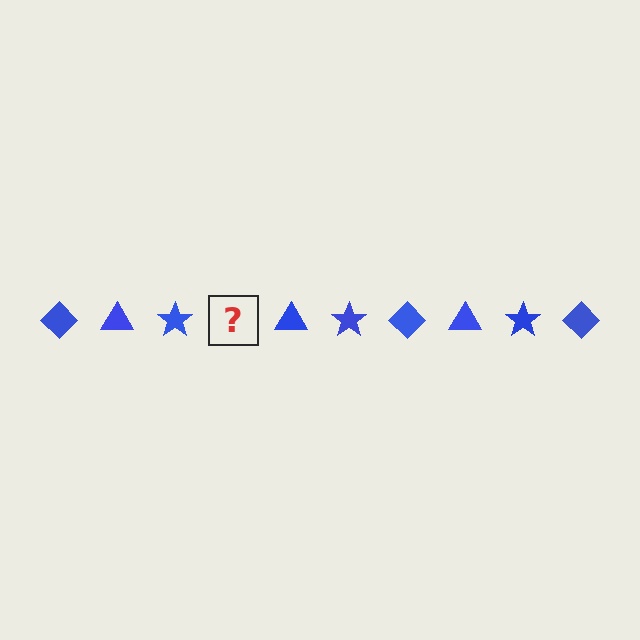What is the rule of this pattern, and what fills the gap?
The rule is that the pattern cycles through diamond, triangle, star shapes in blue. The gap should be filled with a blue diamond.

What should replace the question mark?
The question mark should be replaced with a blue diamond.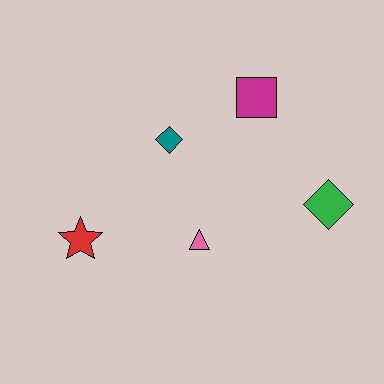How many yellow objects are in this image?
There are no yellow objects.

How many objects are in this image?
There are 5 objects.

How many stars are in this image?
There is 1 star.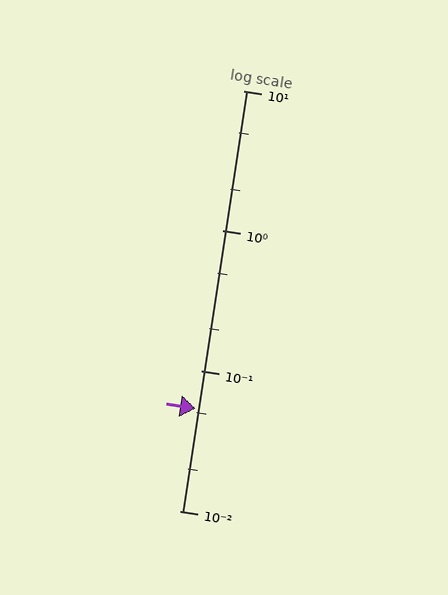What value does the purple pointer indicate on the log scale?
The pointer indicates approximately 0.054.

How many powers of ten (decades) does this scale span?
The scale spans 3 decades, from 0.01 to 10.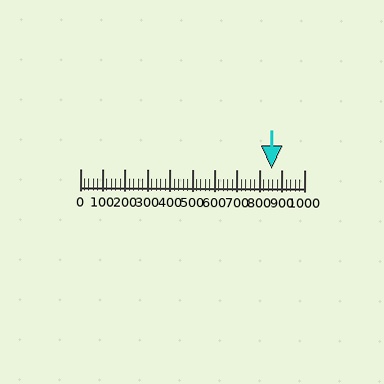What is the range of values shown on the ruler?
The ruler shows values from 0 to 1000.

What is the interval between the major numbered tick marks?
The major tick marks are spaced 100 units apart.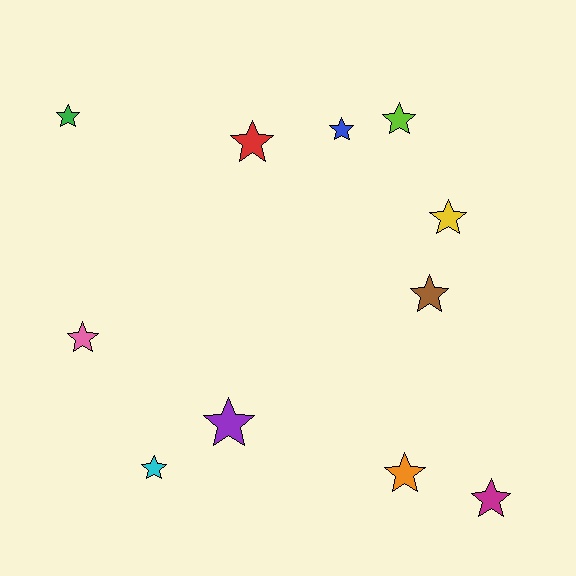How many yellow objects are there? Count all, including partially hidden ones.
There is 1 yellow object.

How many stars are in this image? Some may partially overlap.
There are 11 stars.